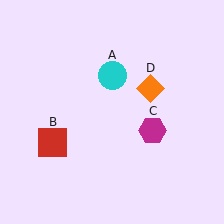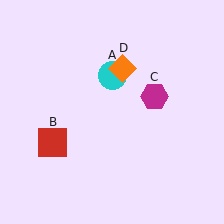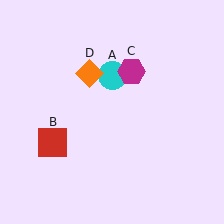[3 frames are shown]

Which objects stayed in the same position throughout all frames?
Cyan circle (object A) and red square (object B) remained stationary.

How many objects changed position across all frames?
2 objects changed position: magenta hexagon (object C), orange diamond (object D).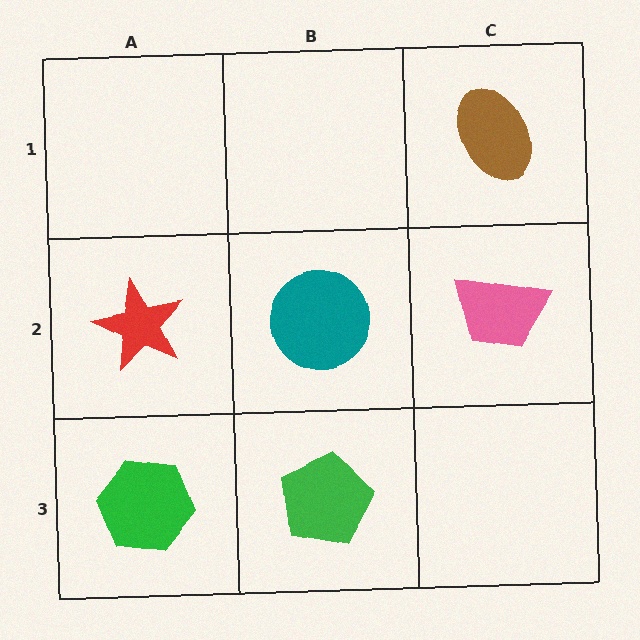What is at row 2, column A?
A red star.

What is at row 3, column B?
A green pentagon.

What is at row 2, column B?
A teal circle.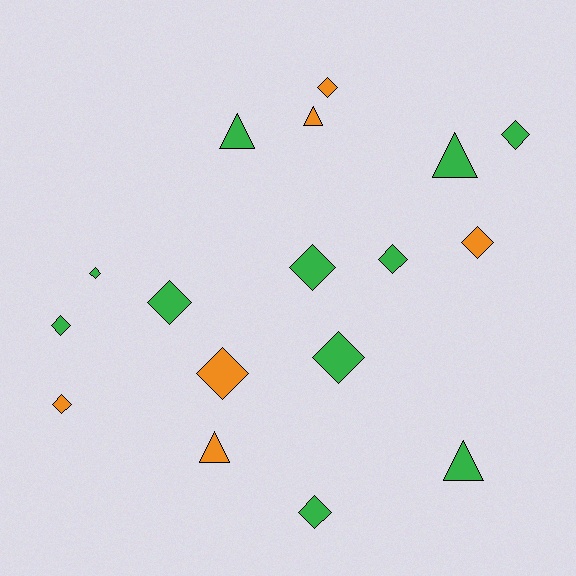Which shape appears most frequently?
Diamond, with 12 objects.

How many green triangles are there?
There are 3 green triangles.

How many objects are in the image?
There are 17 objects.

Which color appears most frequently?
Green, with 11 objects.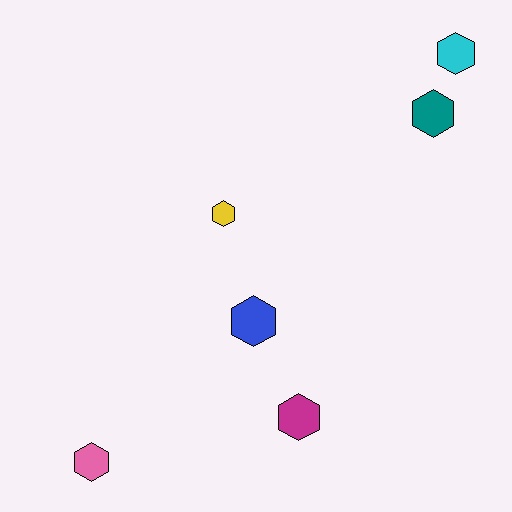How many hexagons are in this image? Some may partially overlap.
There are 6 hexagons.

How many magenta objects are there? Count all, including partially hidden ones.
There is 1 magenta object.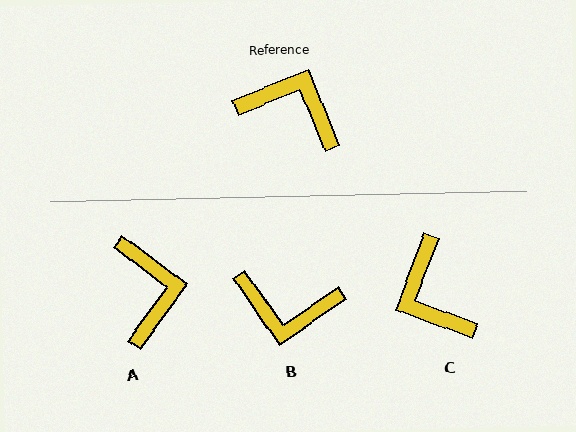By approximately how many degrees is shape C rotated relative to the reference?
Approximately 137 degrees counter-clockwise.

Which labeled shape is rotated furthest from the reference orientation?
B, about 167 degrees away.